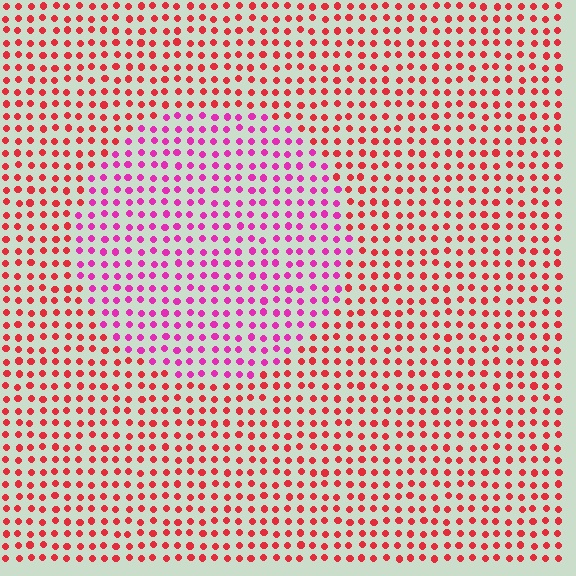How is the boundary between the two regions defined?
The boundary is defined purely by a slight shift in hue (about 40 degrees). Spacing, size, and orientation are identical on both sides.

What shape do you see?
I see a circle.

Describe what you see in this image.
The image is filled with small red elements in a uniform arrangement. A circle-shaped region is visible where the elements are tinted to a slightly different hue, forming a subtle color boundary.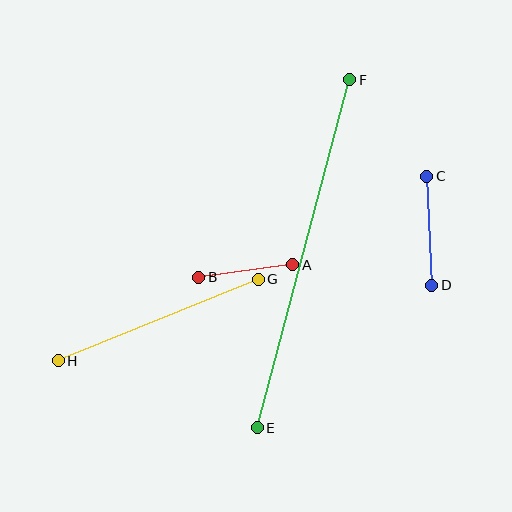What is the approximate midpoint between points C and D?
The midpoint is at approximately (429, 231) pixels.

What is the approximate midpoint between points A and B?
The midpoint is at approximately (246, 271) pixels.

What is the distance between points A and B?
The distance is approximately 95 pixels.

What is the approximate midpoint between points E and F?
The midpoint is at approximately (303, 254) pixels.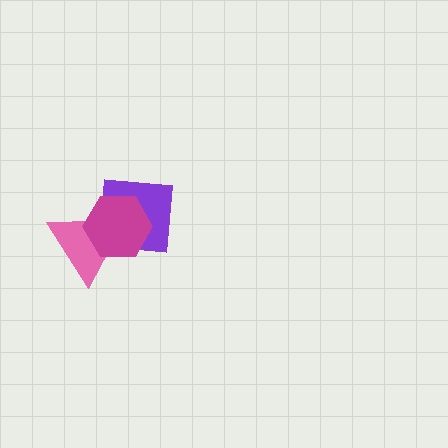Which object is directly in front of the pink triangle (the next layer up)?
The purple square is directly in front of the pink triangle.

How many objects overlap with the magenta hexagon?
2 objects overlap with the magenta hexagon.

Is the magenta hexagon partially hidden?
No, no other shape covers it.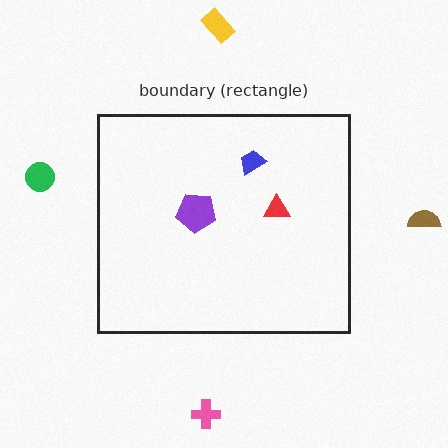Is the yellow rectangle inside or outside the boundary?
Outside.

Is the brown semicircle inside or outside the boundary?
Outside.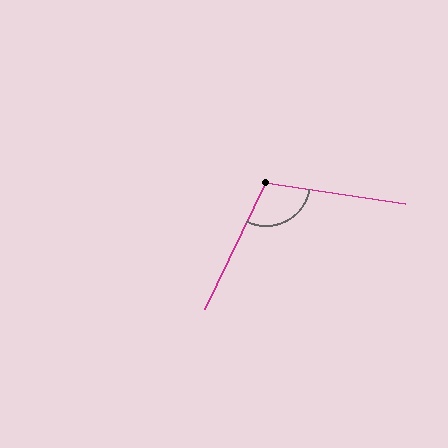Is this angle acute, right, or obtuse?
It is obtuse.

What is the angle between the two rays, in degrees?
Approximately 107 degrees.